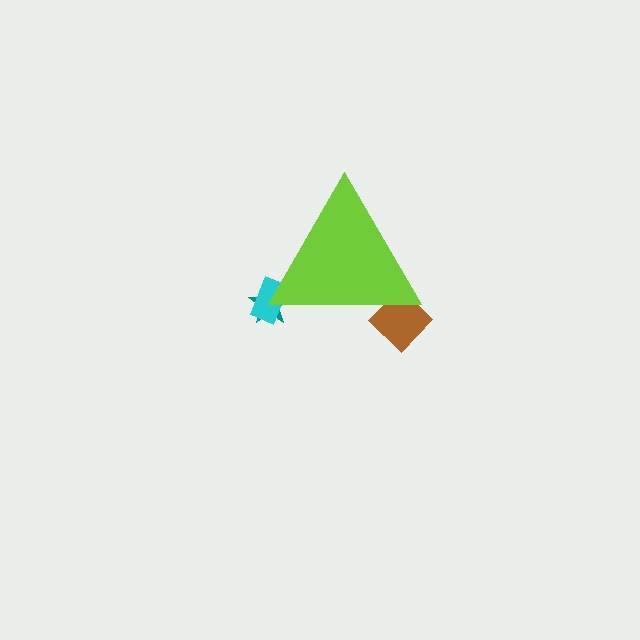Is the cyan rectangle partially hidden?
Yes, the cyan rectangle is partially hidden behind the lime triangle.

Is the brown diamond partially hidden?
Yes, the brown diamond is partially hidden behind the lime triangle.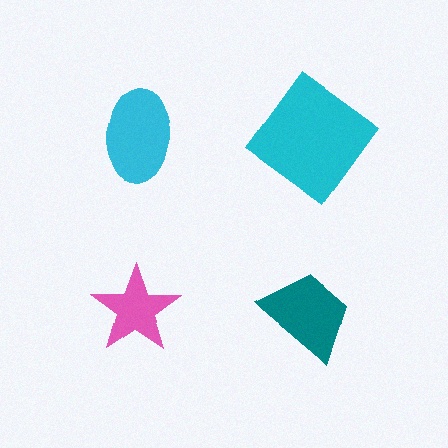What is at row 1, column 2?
A cyan diamond.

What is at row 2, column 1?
A pink star.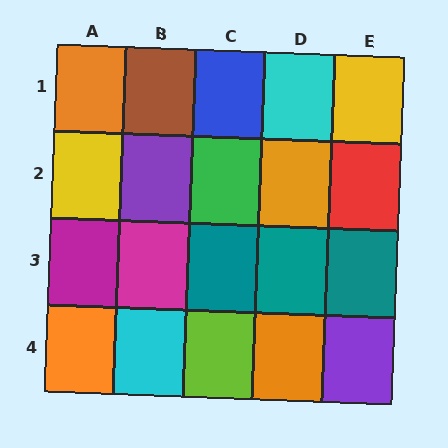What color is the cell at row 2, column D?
Orange.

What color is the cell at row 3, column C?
Teal.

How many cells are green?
1 cell is green.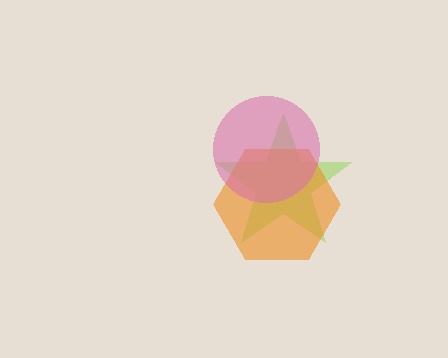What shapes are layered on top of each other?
The layered shapes are: a lime star, an orange hexagon, a pink circle.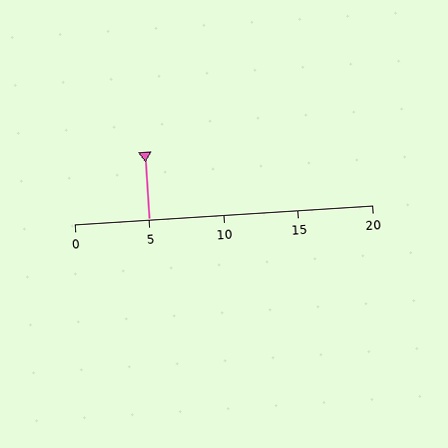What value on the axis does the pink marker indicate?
The marker indicates approximately 5.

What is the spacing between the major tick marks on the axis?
The major ticks are spaced 5 apart.